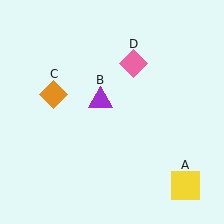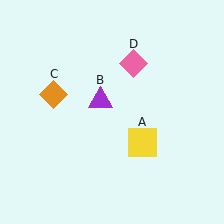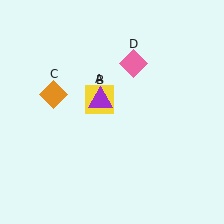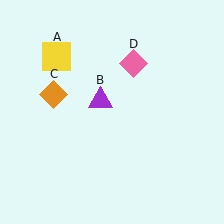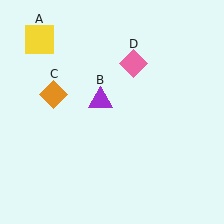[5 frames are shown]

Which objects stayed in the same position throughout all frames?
Purple triangle (object B) and orange diamond (object C) and pink diamond (object D) remained stationary.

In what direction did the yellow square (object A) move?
The yellow square (object A) moved up and to the left.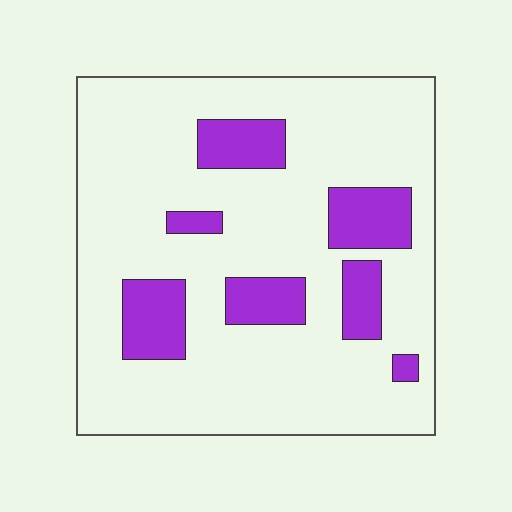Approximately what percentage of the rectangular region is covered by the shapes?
Approximately 20%.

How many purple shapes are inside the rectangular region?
7.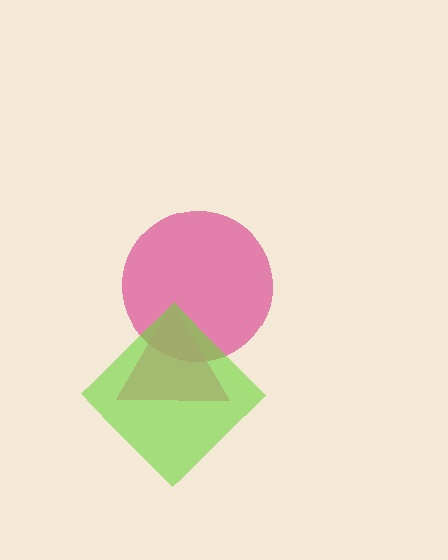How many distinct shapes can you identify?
There are 3 distinct shapes: a magenta circle, a pink triangle, a lime diamond.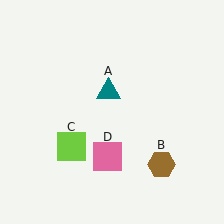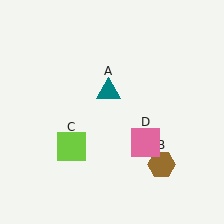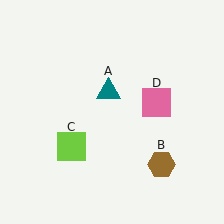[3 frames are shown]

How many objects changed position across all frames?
1 object changed position: pink square (object D).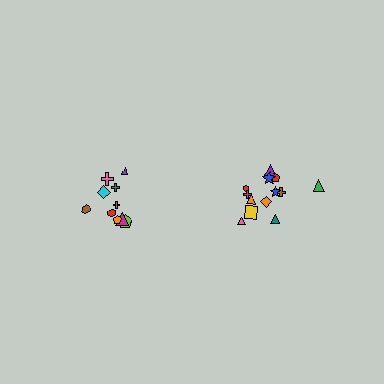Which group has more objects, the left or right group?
The right group.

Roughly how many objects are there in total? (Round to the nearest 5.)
Roughly 25 objects in total.